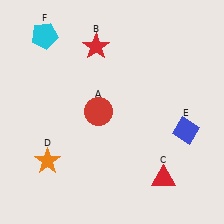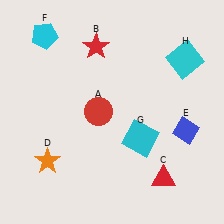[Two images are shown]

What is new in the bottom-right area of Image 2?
A cyan square (G) was added in the bottom-right area of Image 2.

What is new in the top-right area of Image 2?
A cyan square (H) was added in the top-right area of Image 2.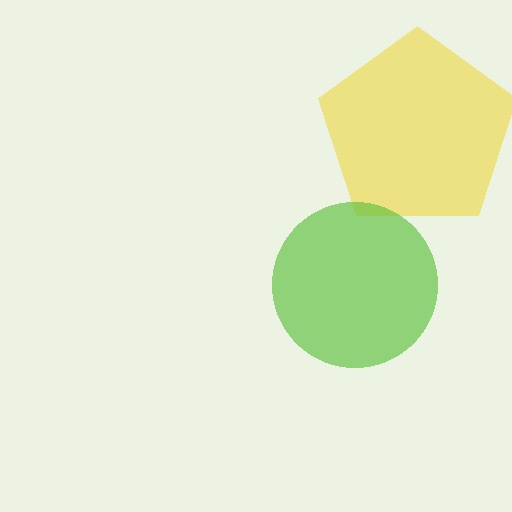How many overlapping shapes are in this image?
There are 2 overlapping shapes in the image.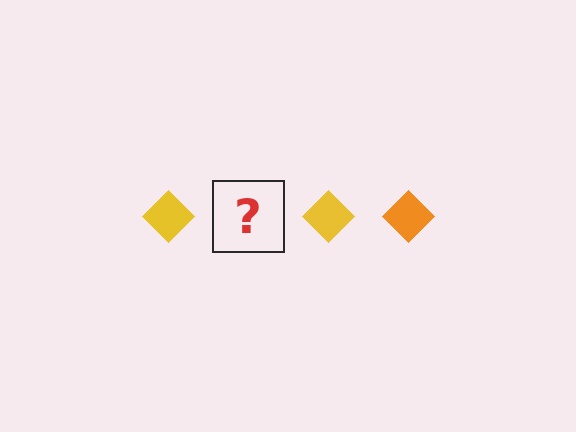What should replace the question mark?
The question mark should be replaced with an orange diamond.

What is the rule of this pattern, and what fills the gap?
The rule is that the pattern cycles through yellow, orange diamonds. The gap should be filled with an orange diamond.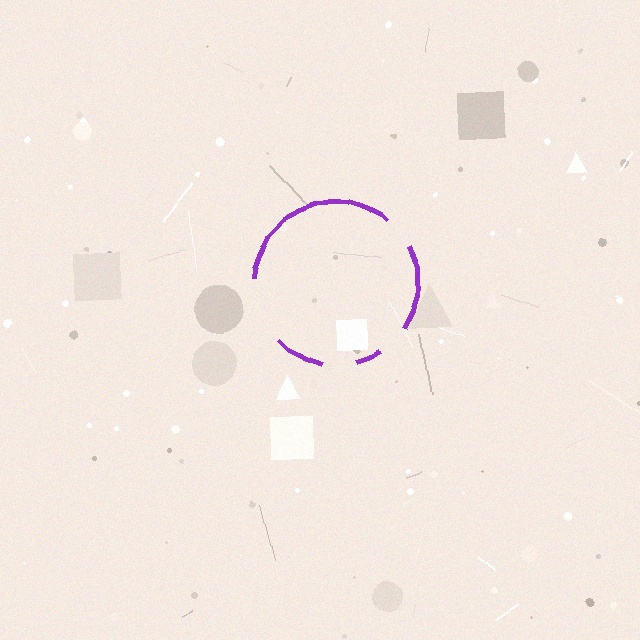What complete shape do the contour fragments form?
The contour fragments form a circle.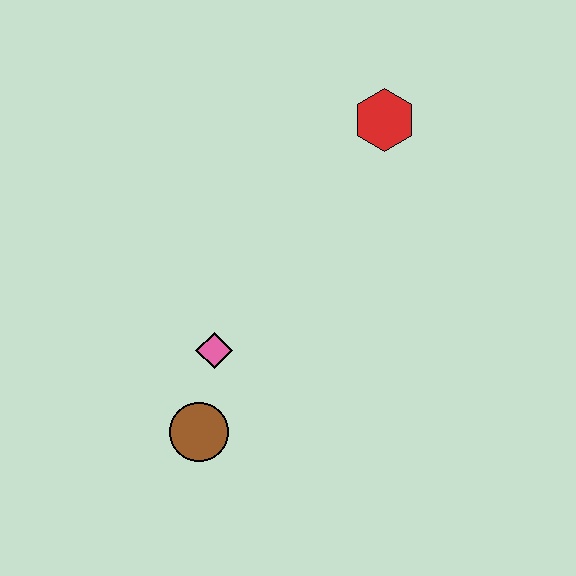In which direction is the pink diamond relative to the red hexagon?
The pink diamond is below the red hexagon.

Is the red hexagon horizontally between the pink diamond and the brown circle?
No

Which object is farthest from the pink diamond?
The red hexagon is farthest from the pink diamond.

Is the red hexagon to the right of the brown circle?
Yes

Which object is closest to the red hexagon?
The pink diamond is closest to the red hexagon.